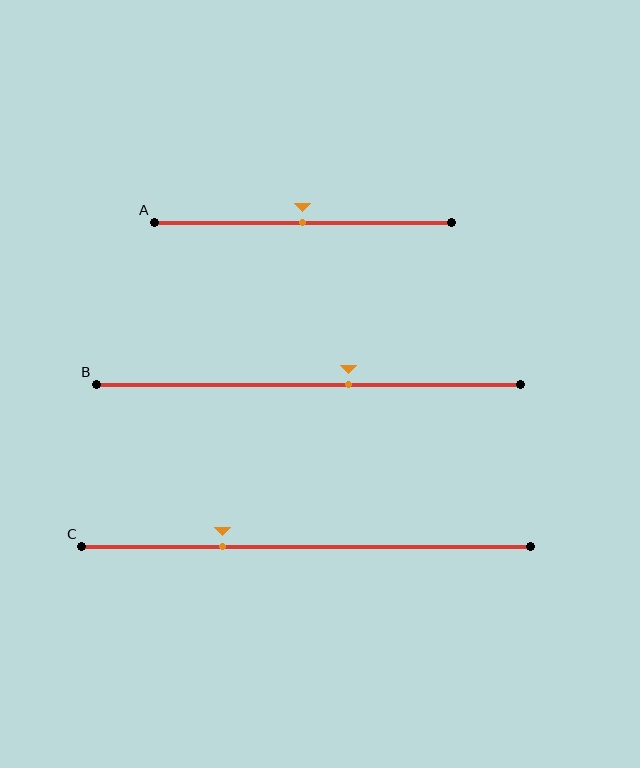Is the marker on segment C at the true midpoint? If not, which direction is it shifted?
No, the marker on segment C is shifted to the left by about 19% of the segment length.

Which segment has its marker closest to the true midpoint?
Segment A has its marker closest to the true midpoint.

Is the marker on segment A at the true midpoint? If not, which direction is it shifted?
Yes, the marker on segment A is at the true midpoint.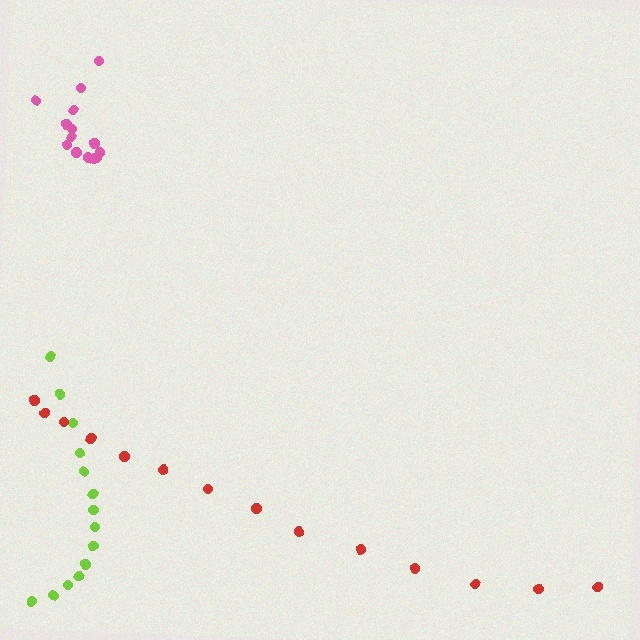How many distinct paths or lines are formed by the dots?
There are 3 distinct paths.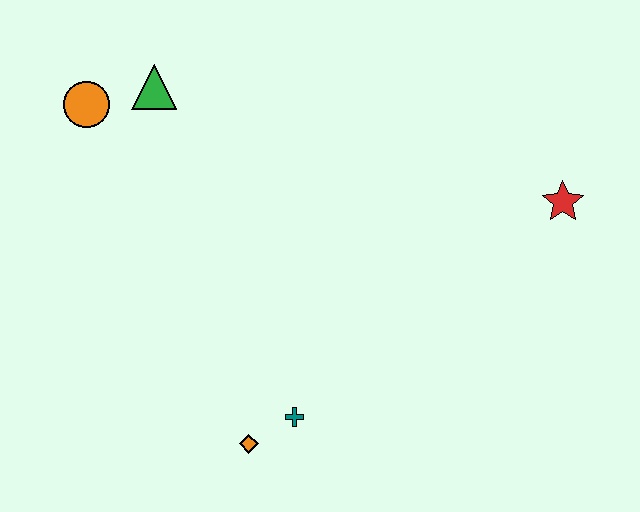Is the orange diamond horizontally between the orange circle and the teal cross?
Yes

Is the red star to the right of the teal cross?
Yes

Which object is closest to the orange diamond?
The teal cross is closest to the orange diamond.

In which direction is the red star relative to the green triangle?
The red star is to the right of the green triangle.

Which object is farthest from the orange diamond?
The red star is farthest from the orange diamond.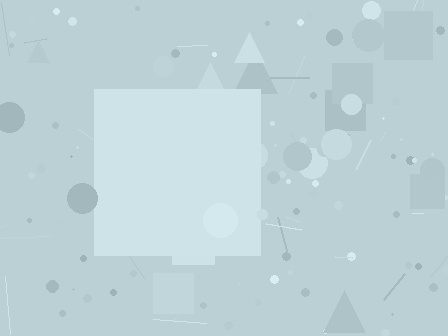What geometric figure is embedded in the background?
A square is embedded in the background.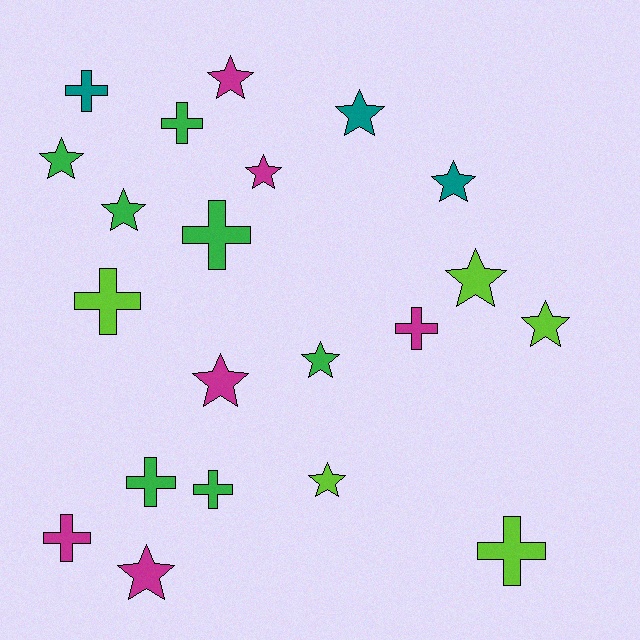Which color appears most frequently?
Green, with 7 objects.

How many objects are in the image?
There are 21 objects.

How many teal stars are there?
There are 2 teal stars.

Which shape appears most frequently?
Star, with 12 objects.